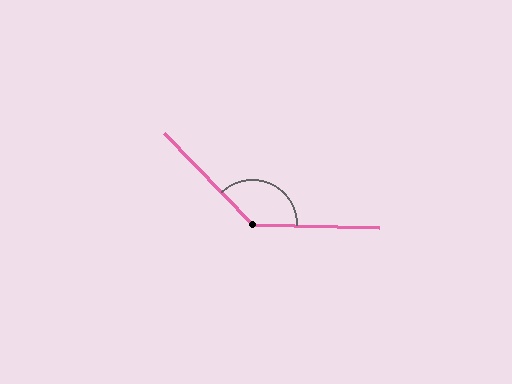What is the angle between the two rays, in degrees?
Approximately 136 degrees.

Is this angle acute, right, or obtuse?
It is obtuse.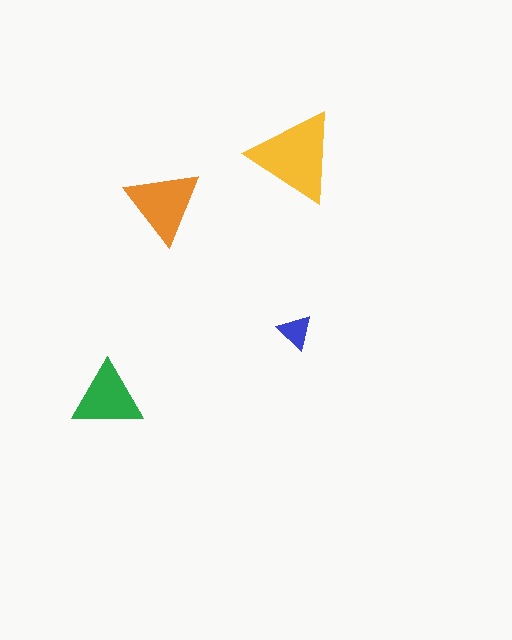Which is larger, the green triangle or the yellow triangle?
The yellow one.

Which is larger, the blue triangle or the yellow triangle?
The yellow one.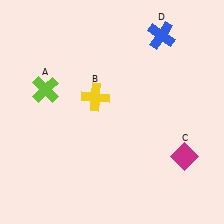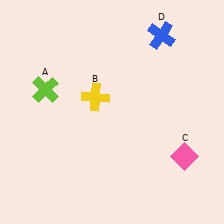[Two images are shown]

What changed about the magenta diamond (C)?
In Image 1, C is magenta. In Image 2, it changed to pink.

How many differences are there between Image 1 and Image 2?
There is 1 difference between the two images.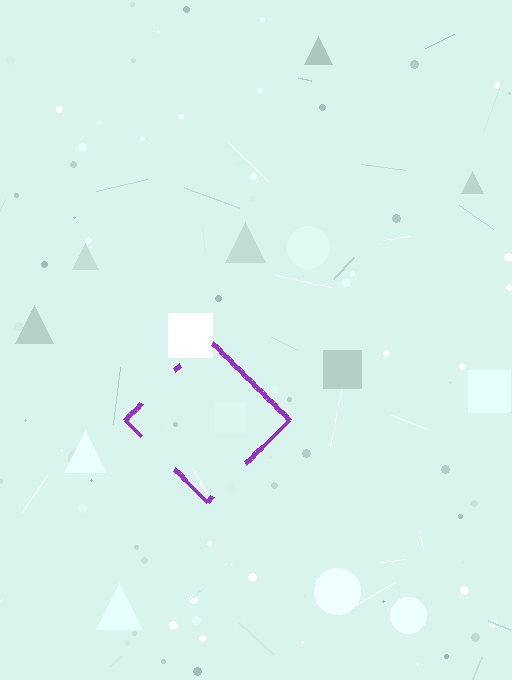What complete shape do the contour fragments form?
The contour fragments form a diamond.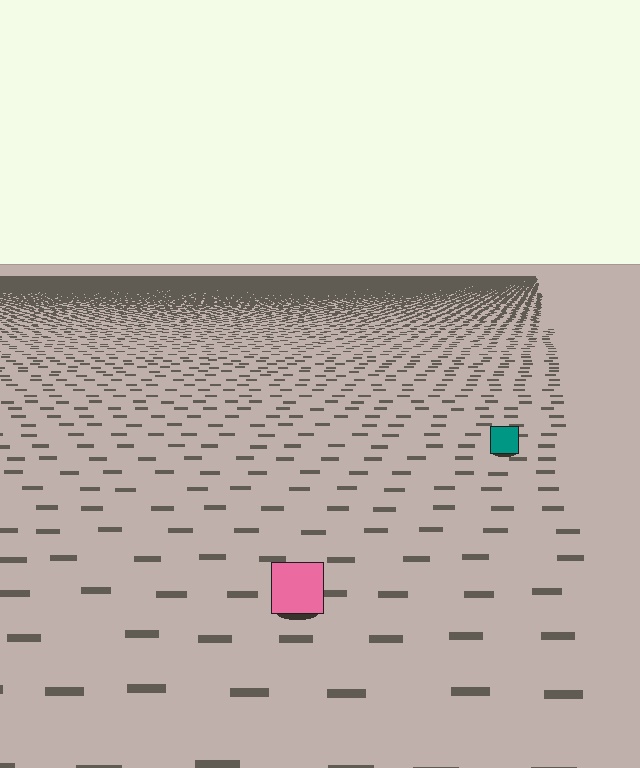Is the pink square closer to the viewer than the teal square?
Yes. The pink square is closer — you can tell from the texture gradient: the ground texture is coarser near it.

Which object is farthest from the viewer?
The teal square is farthest from the viewer. It appears smaller and the ground texture around it is denser.